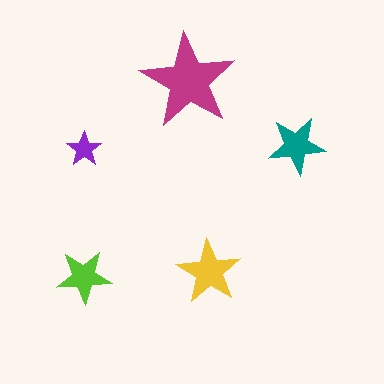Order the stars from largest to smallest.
the magenta one, the yellow one, the teal one, the lime one, the purple one.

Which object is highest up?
The magenta star is topmost.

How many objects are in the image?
There are 5 objects in the image.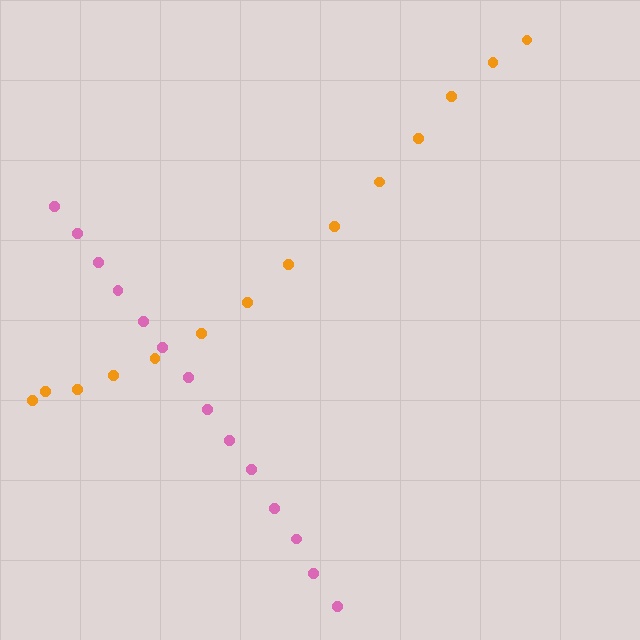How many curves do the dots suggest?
There are 2 distinct paths.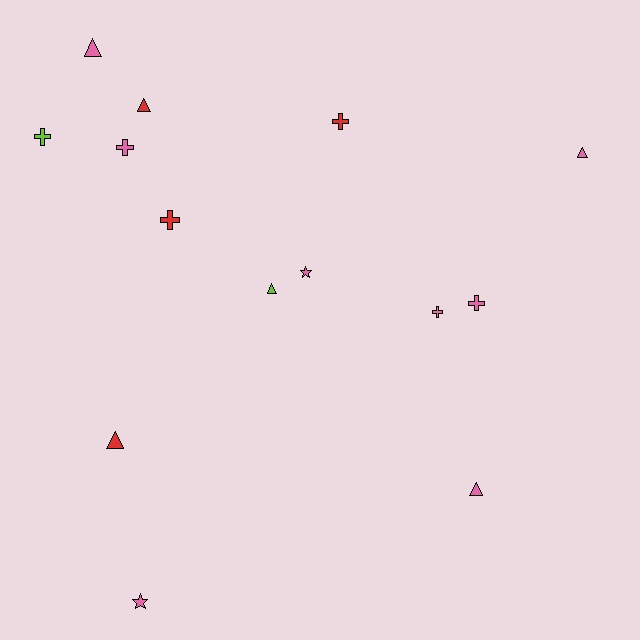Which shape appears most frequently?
Triangle, with 6 objects.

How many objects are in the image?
There are 14 objects.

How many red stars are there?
There are no red stars.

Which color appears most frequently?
Pink, with 8 objects.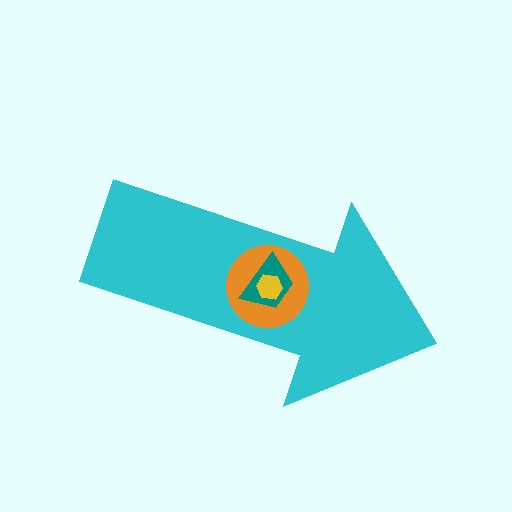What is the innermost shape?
The yellow hexagon.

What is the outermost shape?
The cyan arrow.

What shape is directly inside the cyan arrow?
The orange circle.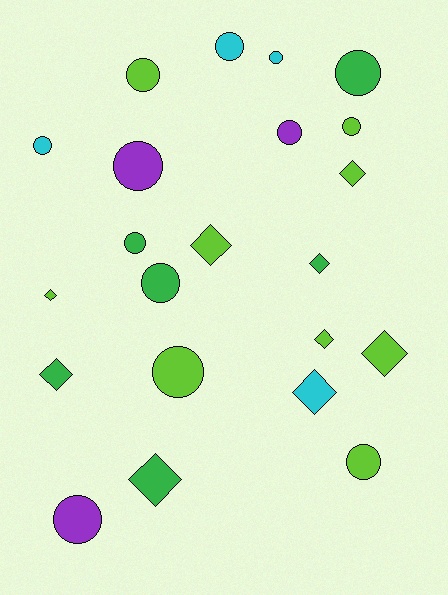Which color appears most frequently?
Lime, with 9 objects.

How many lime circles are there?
There are 4 lime circles.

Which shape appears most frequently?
Circle, with 13 objects.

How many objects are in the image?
There are 22 objects.